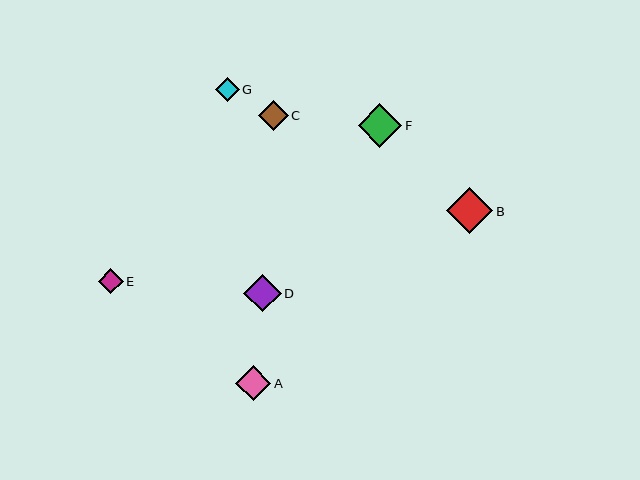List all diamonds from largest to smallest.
From largest to smallest: B, F, D, A, C, E, G.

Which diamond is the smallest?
Diamond G is the smallest with a size of approximately 24 pixels.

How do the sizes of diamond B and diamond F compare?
Diamond B and diamond F are approximately the same size.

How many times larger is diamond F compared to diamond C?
Diamond F is approximately 1.5 times the size of diamond C.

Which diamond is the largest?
Diamond B is the largest with a size of approximately 46 pixels.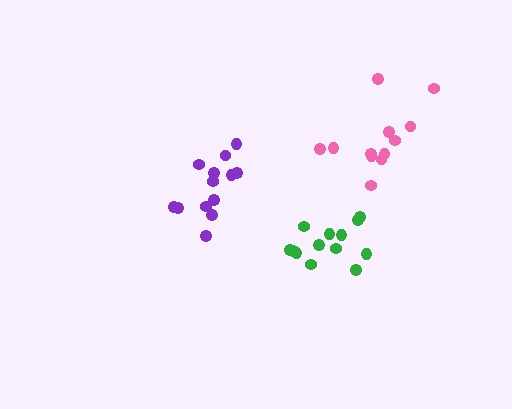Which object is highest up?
The pink cluster is topmost.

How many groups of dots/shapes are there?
There are 3 groups.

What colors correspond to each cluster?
The clusters are colored: green, pink, purple.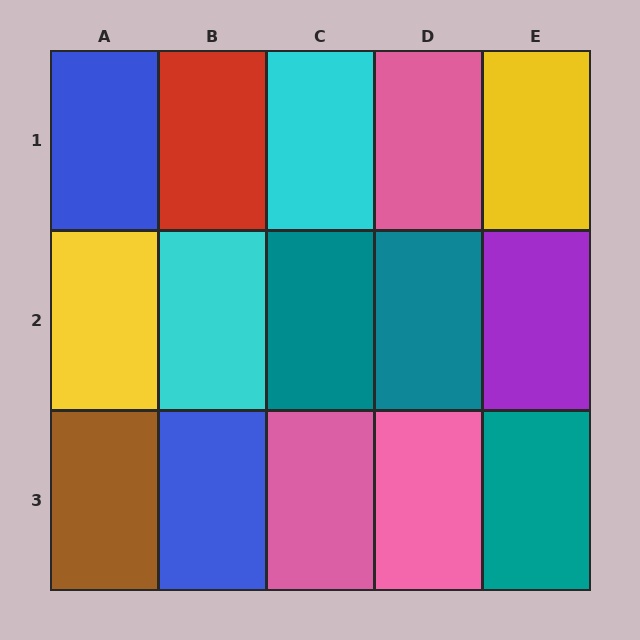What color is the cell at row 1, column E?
Yellow.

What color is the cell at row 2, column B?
Cyan.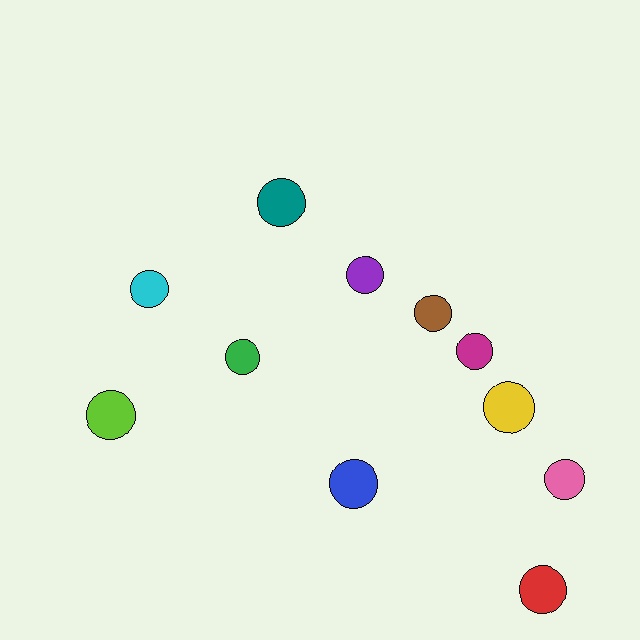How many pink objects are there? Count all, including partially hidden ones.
There is 1 pink object.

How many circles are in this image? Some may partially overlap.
There are 11 circles.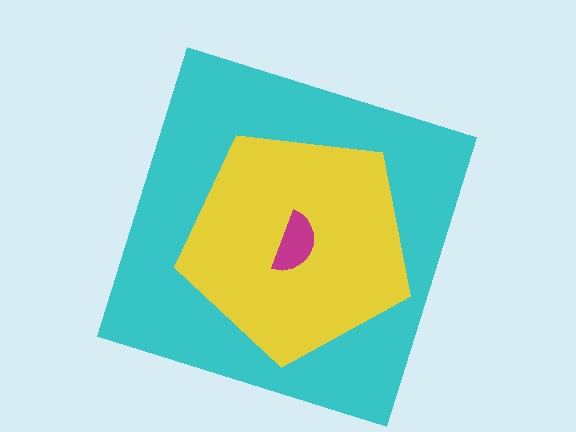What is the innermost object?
The magenta semicircle.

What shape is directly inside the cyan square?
The yellow pentagon.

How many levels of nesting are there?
3.